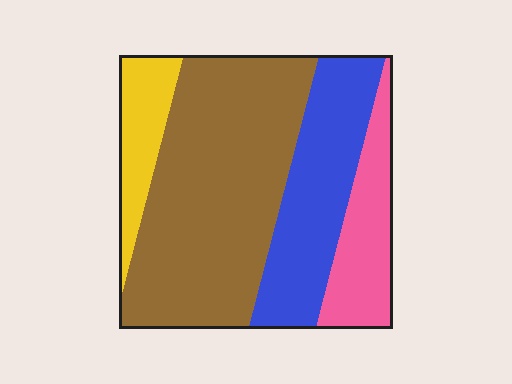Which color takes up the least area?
Yellow, at roughly 10%.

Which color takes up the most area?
Brown, at roughly 50%.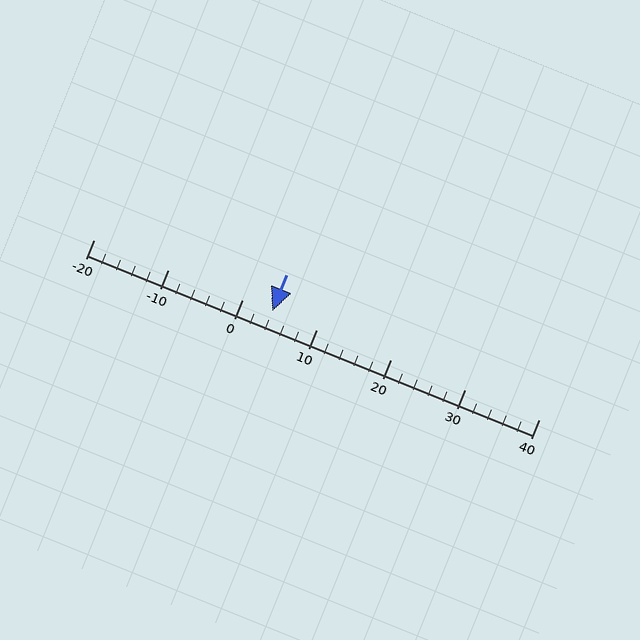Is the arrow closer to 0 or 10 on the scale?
The arrow is closer to 0.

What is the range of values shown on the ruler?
The ruler shows values from -20 to 40.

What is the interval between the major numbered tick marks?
The major tick marks are spaced 10 units apart.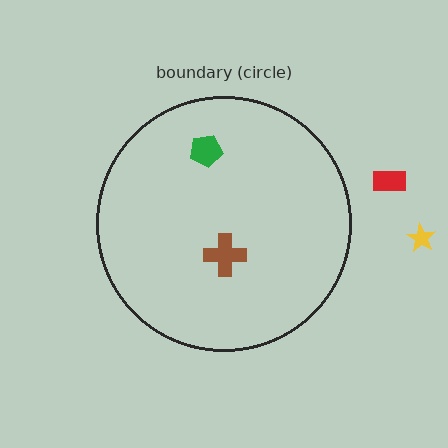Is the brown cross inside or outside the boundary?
Inside.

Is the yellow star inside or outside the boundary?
Outside.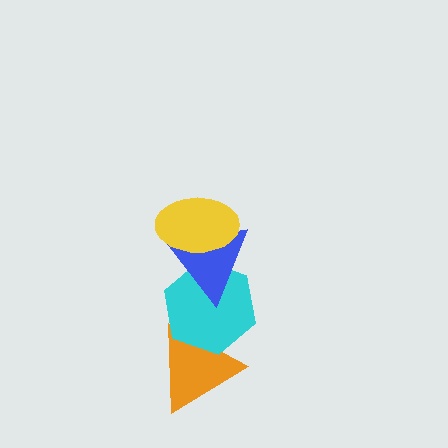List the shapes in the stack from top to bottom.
From top to bottom: the yellow ellipse, the blue triangle, the cyan hexagon, the orange triangle.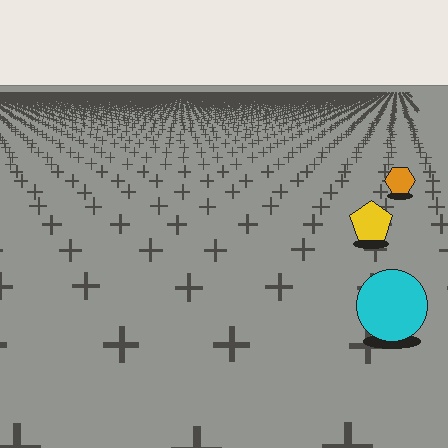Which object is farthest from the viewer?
The orange hexagon is farthest from the viewer. It appears smaller and the ground texture around it is denser.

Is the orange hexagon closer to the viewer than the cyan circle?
No. The cyan circle is closer — you can tell from the texture gradient: the ground texture is coarser near it.